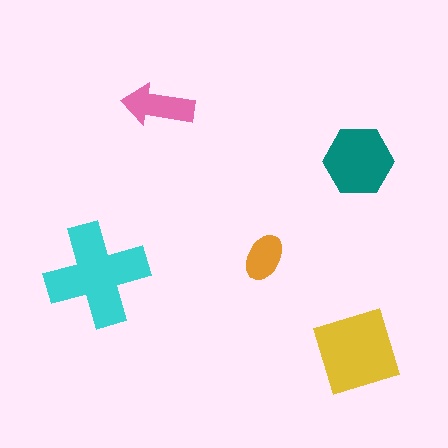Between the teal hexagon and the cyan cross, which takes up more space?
The cyan cross.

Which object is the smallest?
The orange ellipse.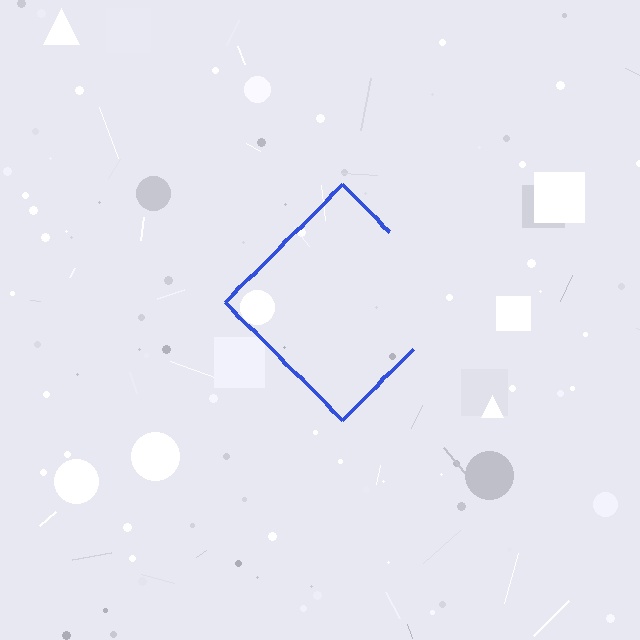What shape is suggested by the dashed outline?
The dashed outline suggests a diamond.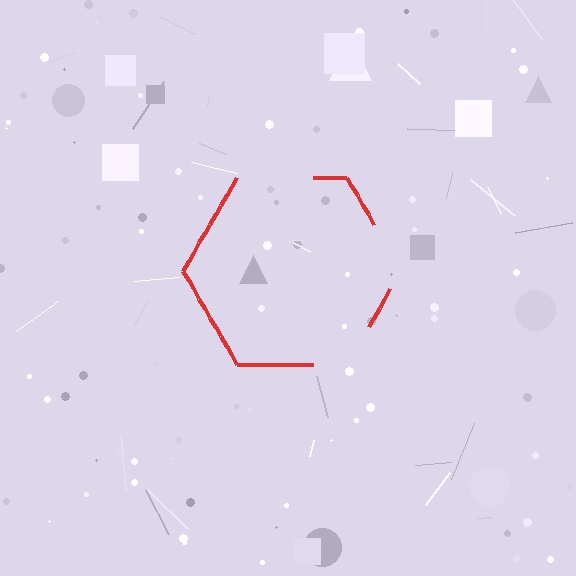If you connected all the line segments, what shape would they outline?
They would outline a hexagon.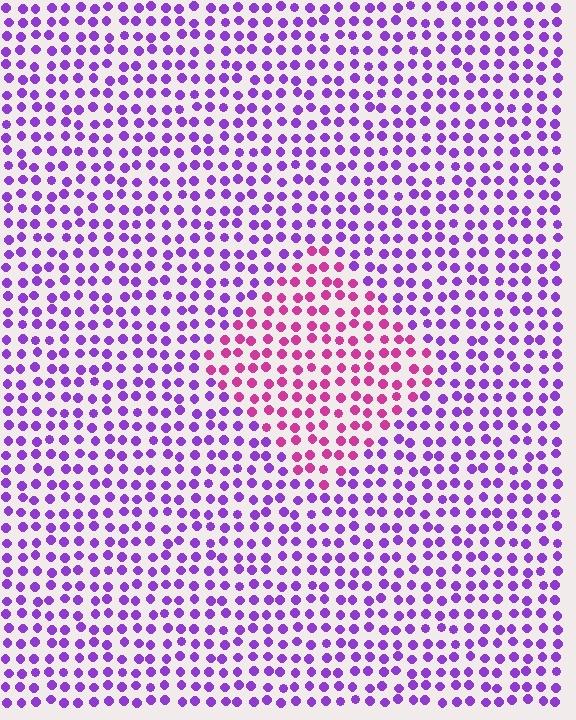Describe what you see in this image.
The image is filled with small purple elements in a uniform arrangement. A diamond-shaped region is visible where the elements are tinted to a slightly different hue, forming a subtle color boundary.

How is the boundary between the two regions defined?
The boundary is defined purely by a slight shift in hue (about 46 degrees). Spacing, size, and orientation are identical on both sides.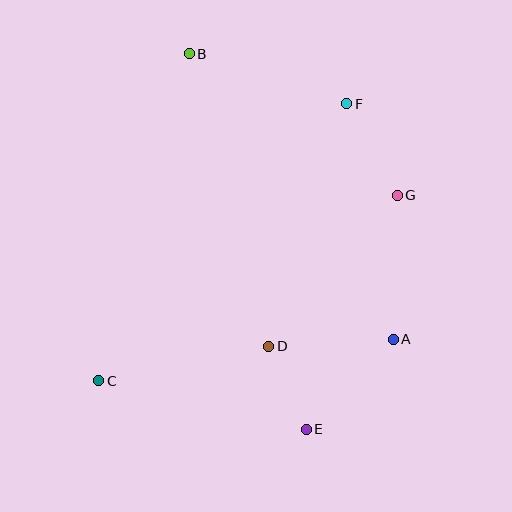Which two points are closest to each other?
Points D and E are closest to each other.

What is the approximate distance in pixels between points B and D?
The distance between B and D is approximately 303 pixels.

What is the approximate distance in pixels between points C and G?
The distance between C and G is approximately 351 pixels.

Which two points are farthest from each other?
Points B and E are farthest from each other.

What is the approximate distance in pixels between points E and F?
The distance between E and F is approximately 328 pixels.